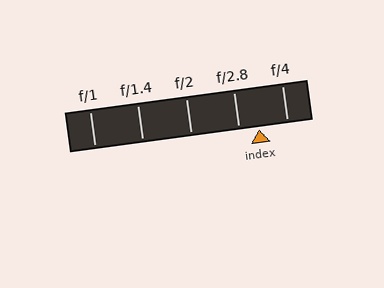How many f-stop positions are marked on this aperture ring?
There are 5 f-stop positions marked.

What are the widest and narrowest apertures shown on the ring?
The widest aperture shown is f/1 and the narrowest is f/4.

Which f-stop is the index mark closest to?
The index mark is closest to f/2.8.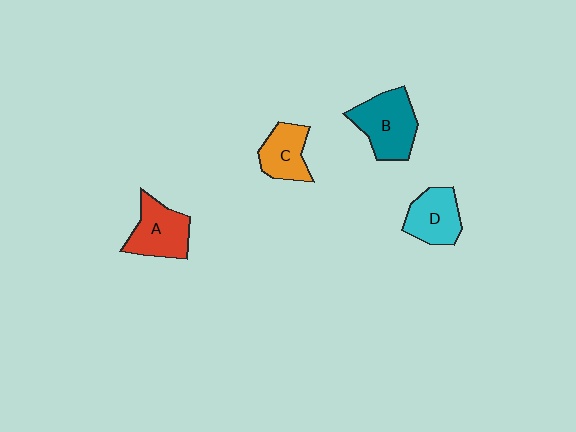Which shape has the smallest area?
Shape C (orange).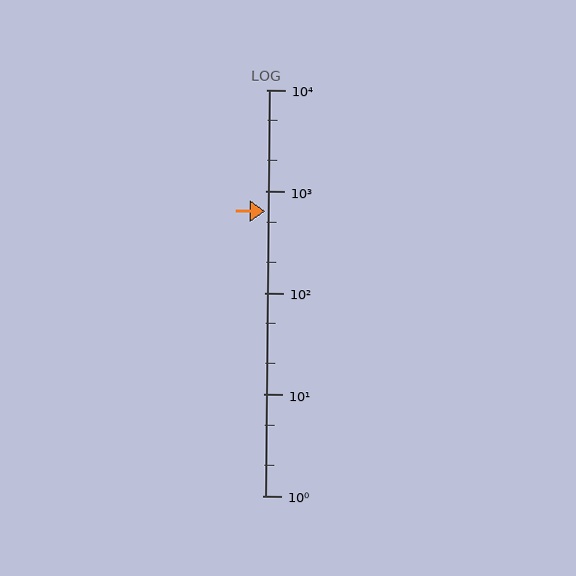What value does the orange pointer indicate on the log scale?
The pointer indicates approximately 630.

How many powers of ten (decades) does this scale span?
The scale spans 4 decades, from 1 to 10000.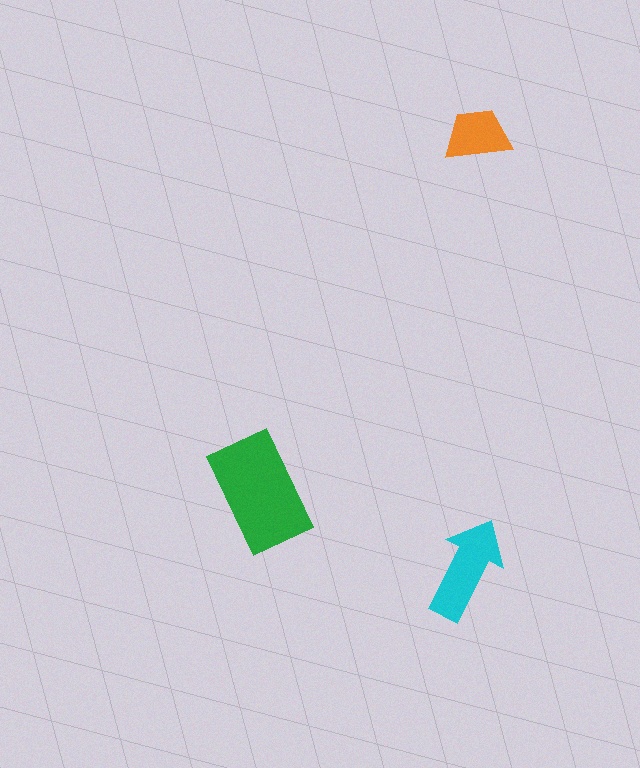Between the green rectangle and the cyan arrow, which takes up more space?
The green rectangle.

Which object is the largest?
The green rectangle.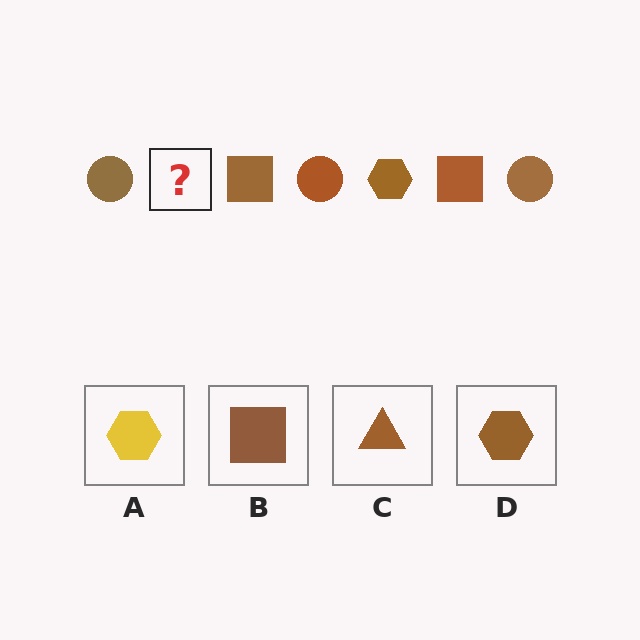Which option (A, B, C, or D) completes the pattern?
D.